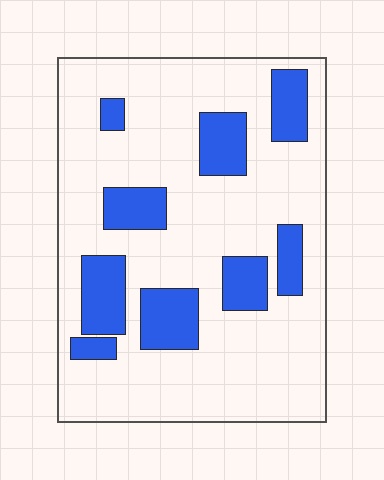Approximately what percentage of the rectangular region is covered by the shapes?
Approximately 20%.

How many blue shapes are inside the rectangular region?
9.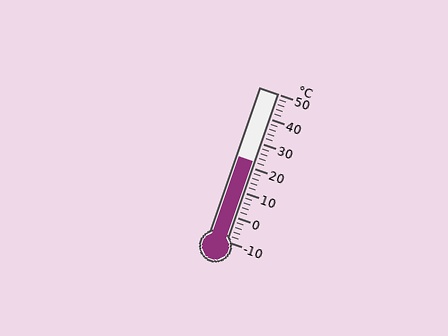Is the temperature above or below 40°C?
The temperature is below 40°C.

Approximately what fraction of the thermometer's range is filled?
The thermometer is filled to approximately 55% of its range.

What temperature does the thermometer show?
The thermometer shows approximately 22°C.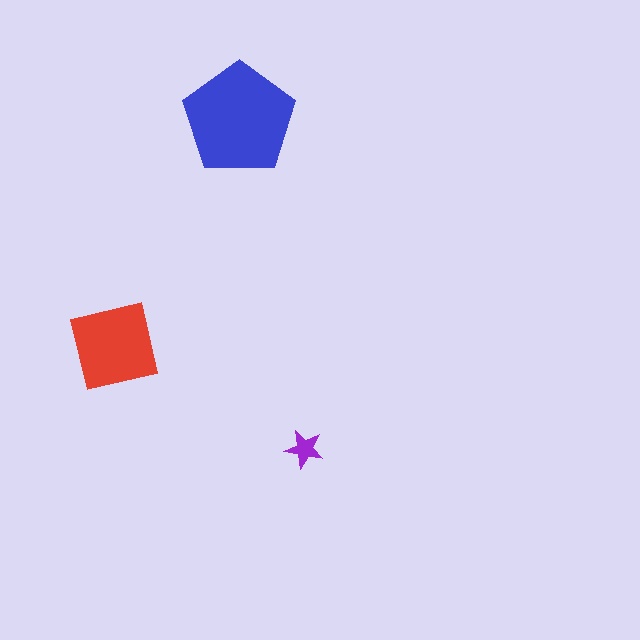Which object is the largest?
The blue pentagon.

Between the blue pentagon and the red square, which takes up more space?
The blue pentagon.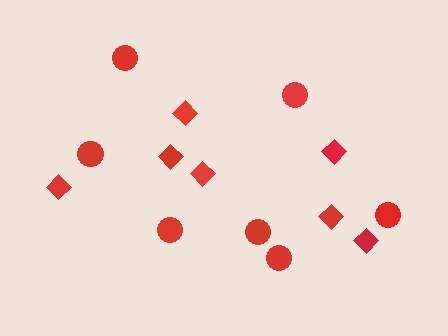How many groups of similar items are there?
There are 2 groups: one group of circles (7) and one group of diamonds (7).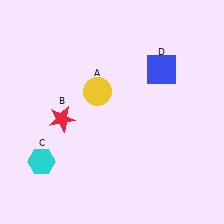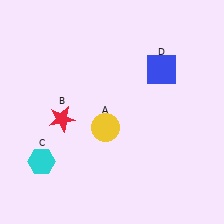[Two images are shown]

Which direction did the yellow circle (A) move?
The yellow circle (A) moved down.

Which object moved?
The yellow circle (A) moved down.